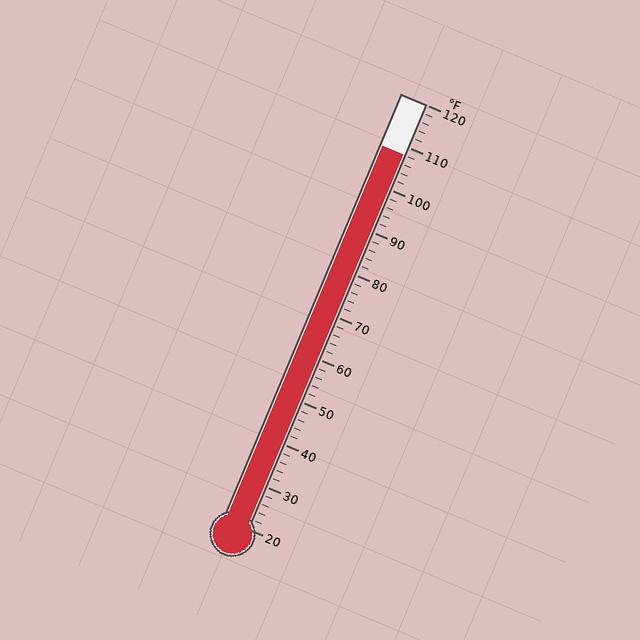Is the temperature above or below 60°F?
The temperature is above 60°F.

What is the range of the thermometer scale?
The thermometer scale ranges from 20°F to 120°F.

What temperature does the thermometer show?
The thermometer shows approximately 108°F.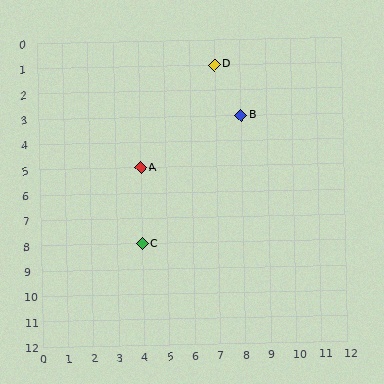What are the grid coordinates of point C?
Point C is at grid coordinates (4, 8).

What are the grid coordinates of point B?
Point B is at grid coordinates (8, 3).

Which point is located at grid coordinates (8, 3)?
Point B is at (8, 3).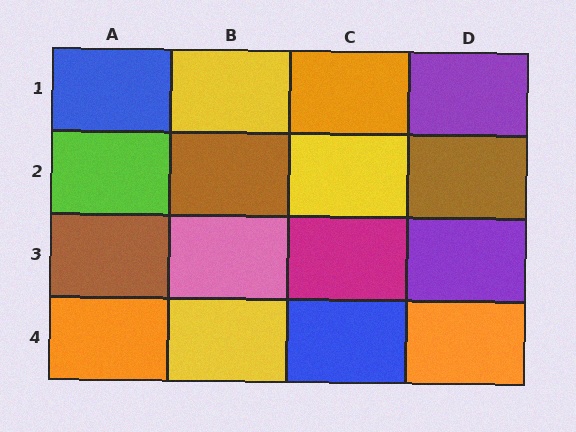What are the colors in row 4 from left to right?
Orange, yellow, blue, orange.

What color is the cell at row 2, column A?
Lime.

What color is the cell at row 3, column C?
Magenta.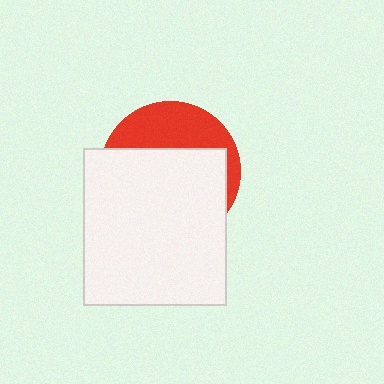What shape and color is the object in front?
The object in front is a white rectangle.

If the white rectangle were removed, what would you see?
You would see the complete red circle.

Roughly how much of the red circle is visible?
A small part of it is visible (roughly 33%).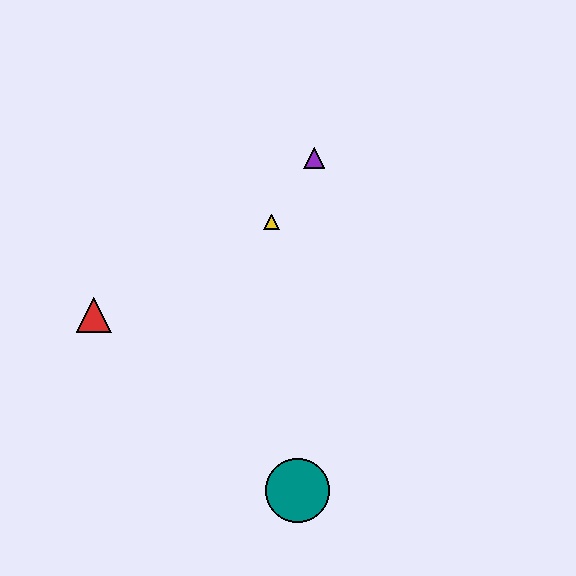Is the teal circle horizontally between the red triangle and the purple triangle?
Yes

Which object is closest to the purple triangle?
The yellow triangle is closest to the purple triangle.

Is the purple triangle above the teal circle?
Yes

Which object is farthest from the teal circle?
The purple triangle is farthest from the teal circle.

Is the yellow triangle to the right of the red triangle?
Yes